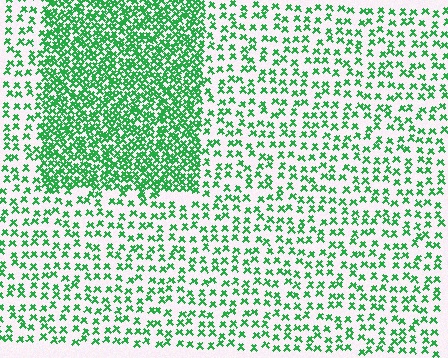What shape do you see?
I see a rectangle.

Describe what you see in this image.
The image contains small green elements arranged at two different densities. A rectangle-shaped region is visible where the elements are more densely packed than the surrounding area.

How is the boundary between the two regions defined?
The boundary is defined by a change in element density (approximately 2.5x ratio). All elements are the same color, size, and shape.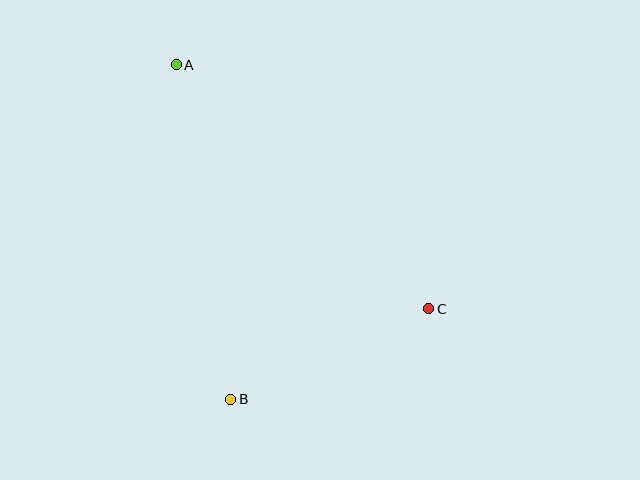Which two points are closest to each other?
Points B and C are closest to each other.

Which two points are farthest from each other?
Points A and C are farthest from each other.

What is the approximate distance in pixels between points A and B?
The distance between A and B is approximately 339 pixels.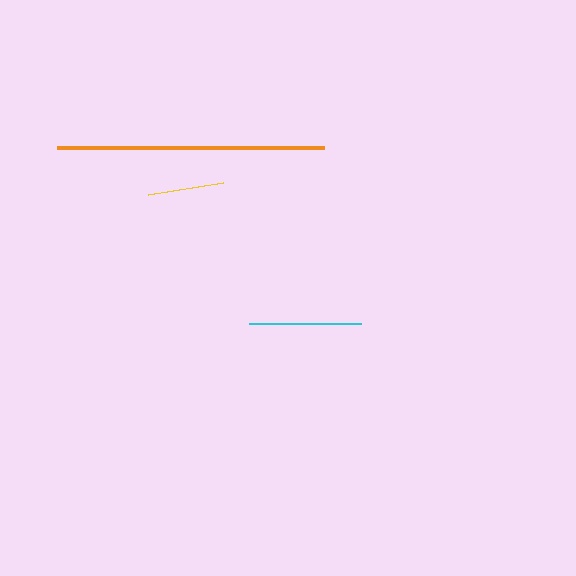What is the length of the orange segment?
The orange segment is approximately 267 pixels long.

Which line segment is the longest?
The orange line is the longest at approximately 267 pixels.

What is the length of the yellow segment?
The yellow segment is approximately 76 pixels long.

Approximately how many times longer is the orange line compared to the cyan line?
The orange line is approximately 2.4 times the length of the cyan line.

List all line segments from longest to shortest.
From longest to shortest: orange, cyan, yellow.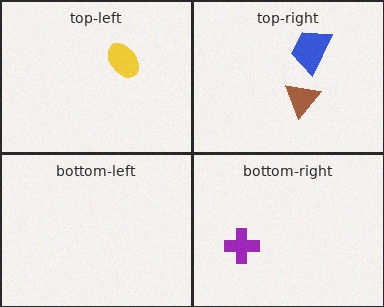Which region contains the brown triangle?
The top-right region.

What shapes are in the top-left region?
The yellow ellipse.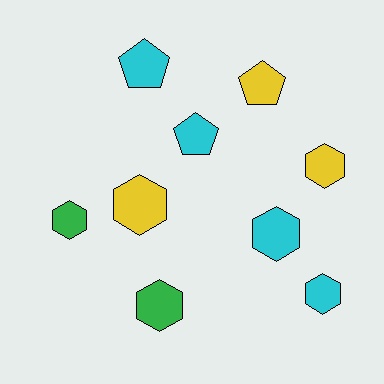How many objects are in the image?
There are 9 objects.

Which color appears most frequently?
Cyan, with 4 objects.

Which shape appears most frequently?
Hexagon, with 6 objects.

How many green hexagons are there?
There are 2 green hexagons.